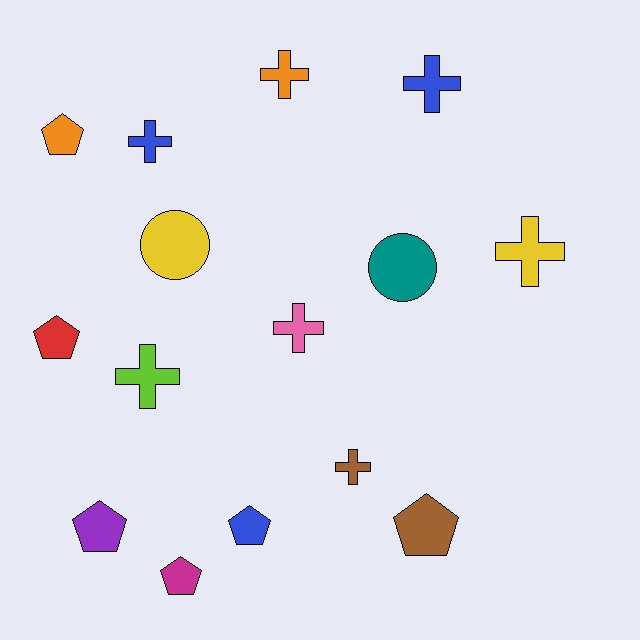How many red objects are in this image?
There is 1 red object.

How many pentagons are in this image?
There are 6 pentagons.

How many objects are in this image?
There are 15 objects.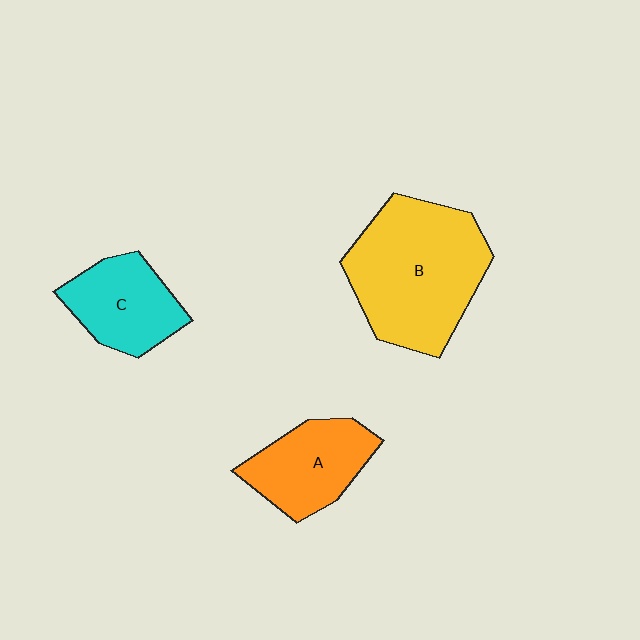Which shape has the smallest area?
Shape C (cyan).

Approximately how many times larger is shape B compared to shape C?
Approximately 1.9 times.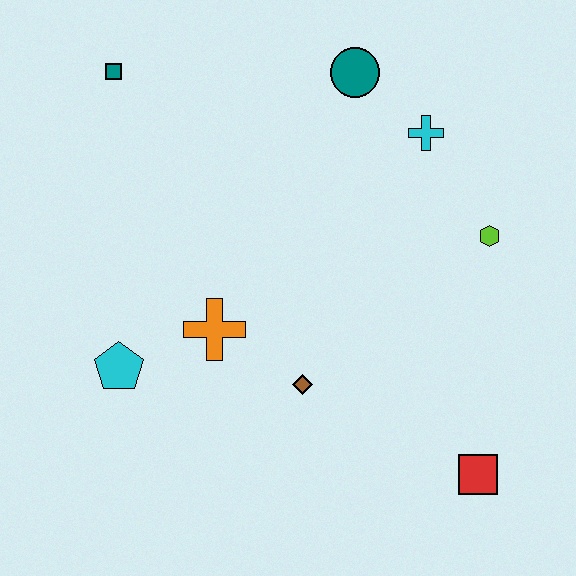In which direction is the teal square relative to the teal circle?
The teal square is to the left of the teal circle.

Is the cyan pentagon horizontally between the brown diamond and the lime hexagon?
No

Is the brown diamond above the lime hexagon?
No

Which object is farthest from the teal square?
The red square is farthest from the teal square.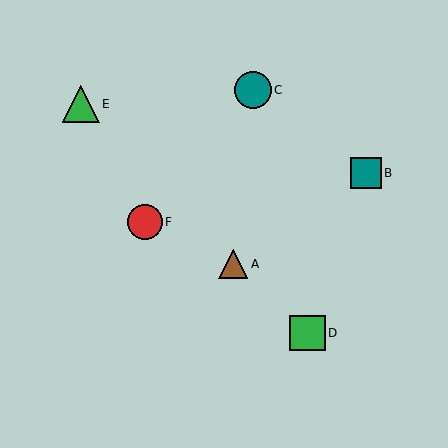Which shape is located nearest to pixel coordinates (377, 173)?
The teal square (labeled B) at (366, 173) is nearest to that location.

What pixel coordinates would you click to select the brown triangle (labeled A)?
Click at (233, 264) to select the brown triangle A.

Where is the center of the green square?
The center of the green square is at (308, 333).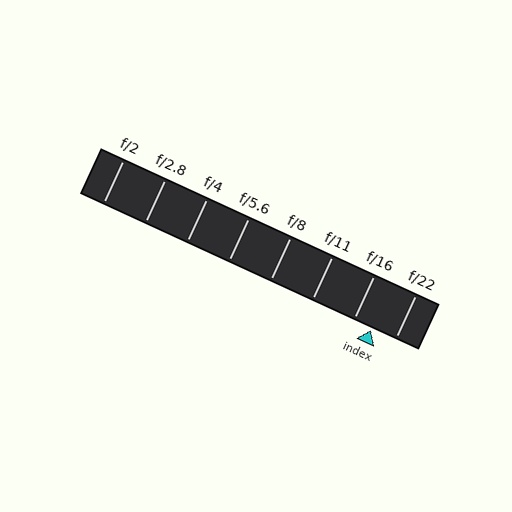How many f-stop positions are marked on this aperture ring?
There are 8 f-stop positions marked.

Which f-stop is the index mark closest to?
The index mark is closest to f/16.